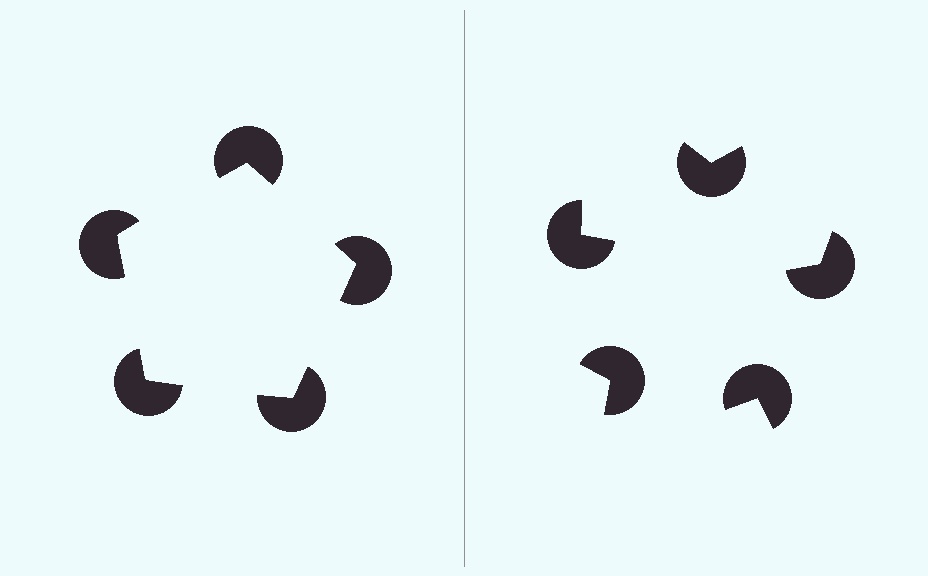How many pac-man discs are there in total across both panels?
10 — 5 on each side.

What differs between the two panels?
The pac-man discs are positioned identically on both sides; only the wedge orientations differ. On the left they align to a pentagon; on the right they are misaligned.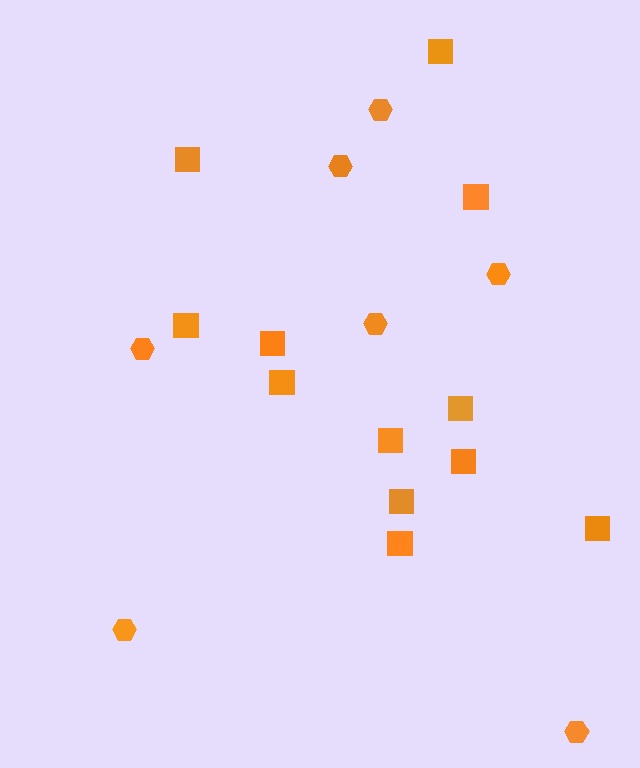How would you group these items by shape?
There are 2 groups: one group of hexagons (7) and one group of squares (12).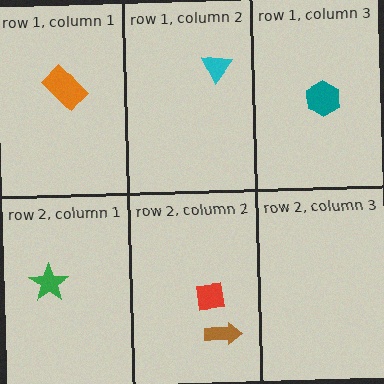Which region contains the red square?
The row 2, column 2 region.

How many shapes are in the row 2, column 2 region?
2.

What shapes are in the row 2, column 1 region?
The green star.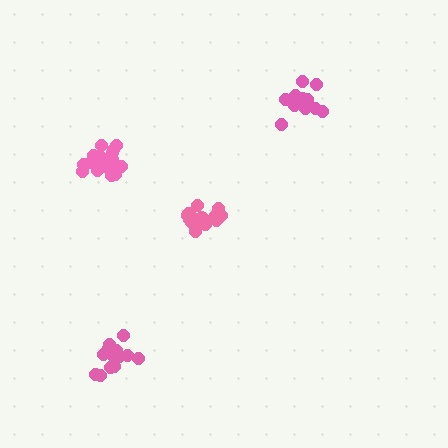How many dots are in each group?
Group 1: 19 dots, Group 2: 14 dots, Group 3: 14 dots, Group 4: 15 dots (62 total).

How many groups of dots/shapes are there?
There are 4 groups.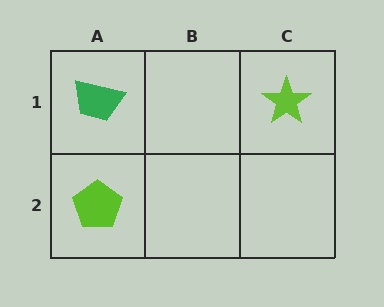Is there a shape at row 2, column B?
No, that cell is empty.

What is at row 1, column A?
A green trapezoid.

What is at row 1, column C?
A lime star.